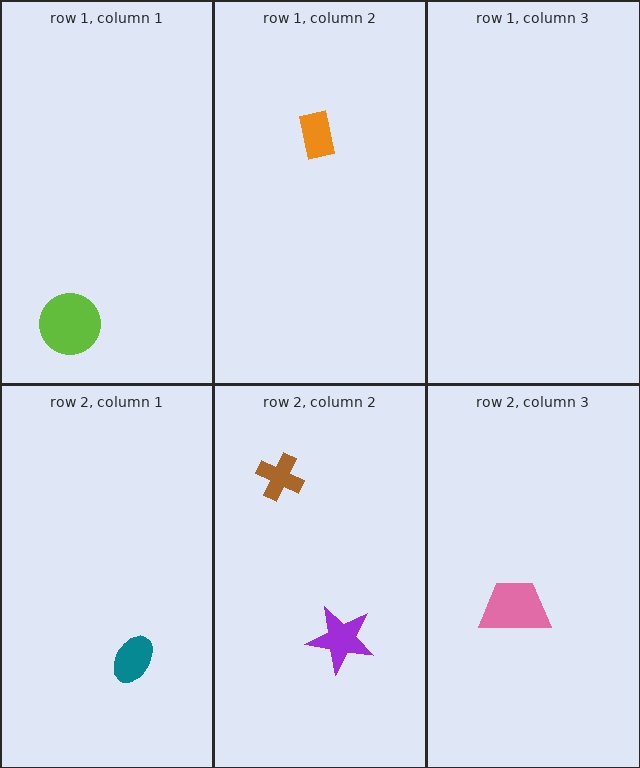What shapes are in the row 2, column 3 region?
The pink trapezoid.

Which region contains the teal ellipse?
The row 2, column 1 region.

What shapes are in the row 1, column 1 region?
The lime circle.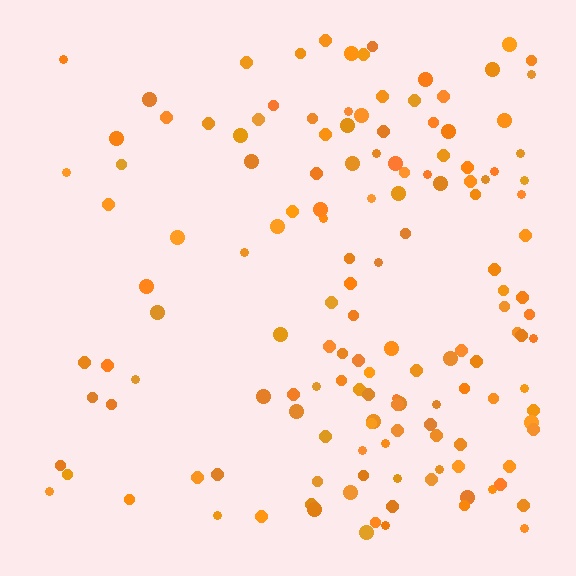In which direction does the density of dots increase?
From left to right, with the right side densest.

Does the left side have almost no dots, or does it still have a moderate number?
Still a moderate number, just noticeably fewer than the right.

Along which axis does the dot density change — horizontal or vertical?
Horizontal.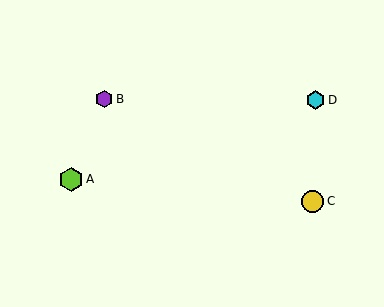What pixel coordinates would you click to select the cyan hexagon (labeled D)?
Click at (316, 100) to select the cyan hexagon D.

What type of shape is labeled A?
Shape A is a lime hexagon.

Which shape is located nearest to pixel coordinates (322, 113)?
The cyan hexagon (labeled D) at (316, 100) is nearest to that location.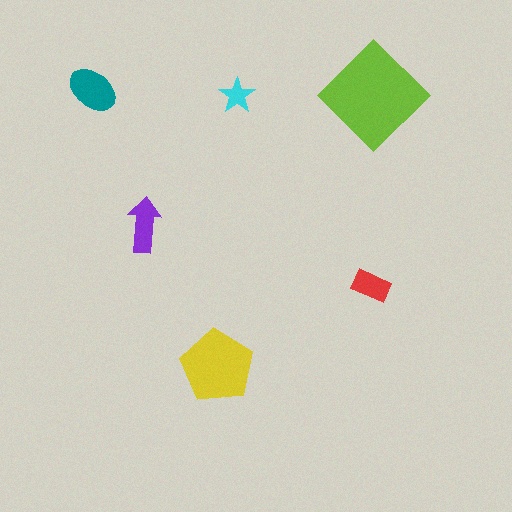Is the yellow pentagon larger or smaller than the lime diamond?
Smaller.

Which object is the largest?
The lime diamond.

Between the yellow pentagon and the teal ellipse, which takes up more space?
The yellow pentagon.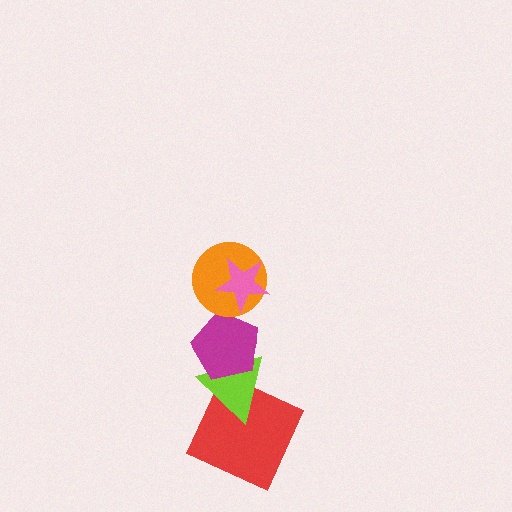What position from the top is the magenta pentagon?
The magenta pentagon is 3rd from the top.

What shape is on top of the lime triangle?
The magenta pentagon is on top of the lime triangle.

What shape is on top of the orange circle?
The pink star is on top of the orange circle.